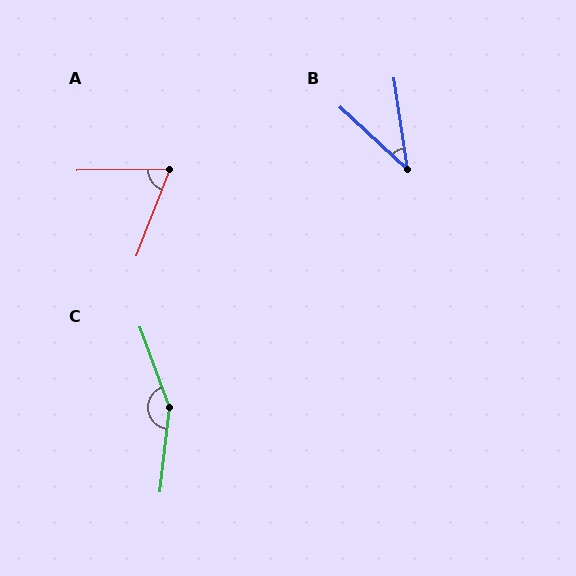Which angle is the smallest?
B, at approximately 39 degrees.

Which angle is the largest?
C, at approximately 153 degrees.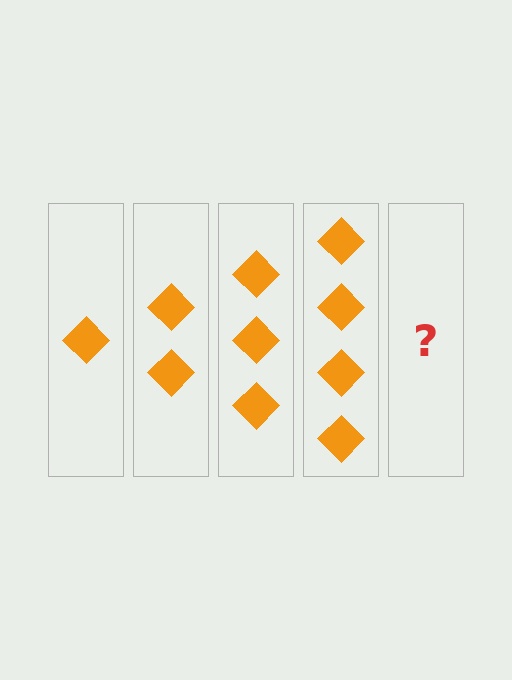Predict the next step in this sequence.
The next step is 5 diamonds.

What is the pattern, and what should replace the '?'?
The pattern is that each step adds one more diamond. The '?' should be 5 diamonds.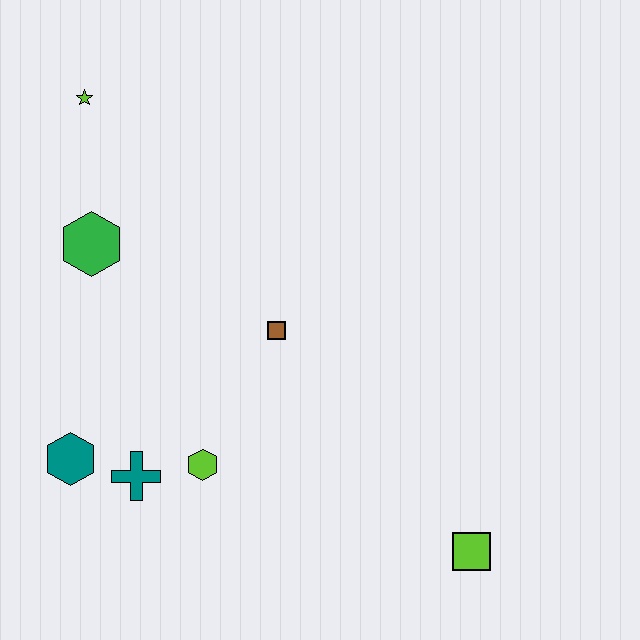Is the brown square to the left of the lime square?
Yes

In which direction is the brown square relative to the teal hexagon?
The brown square is to the right of the teal hexagon.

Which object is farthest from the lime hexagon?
The lime star is farthest from the lime hexagon.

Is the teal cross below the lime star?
Yes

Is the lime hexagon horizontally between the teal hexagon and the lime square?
Yes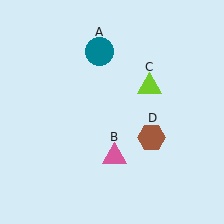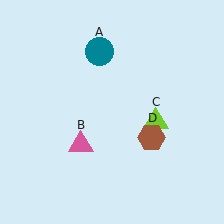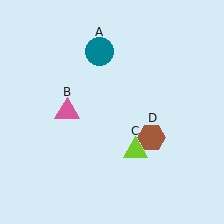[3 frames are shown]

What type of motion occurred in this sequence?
The pink triangle (object B), lime triangle (object C) rotated clockwise around the center of the scene.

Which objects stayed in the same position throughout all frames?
Teal circle (object A) and brown hexagon (object D) remained stationary.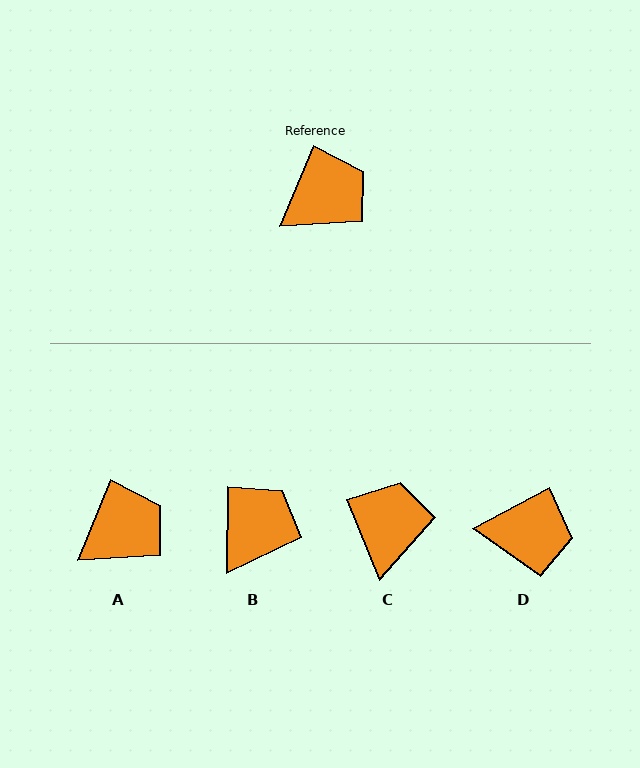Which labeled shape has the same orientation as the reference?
A.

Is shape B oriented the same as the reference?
No, it is off by about 22 degrees.